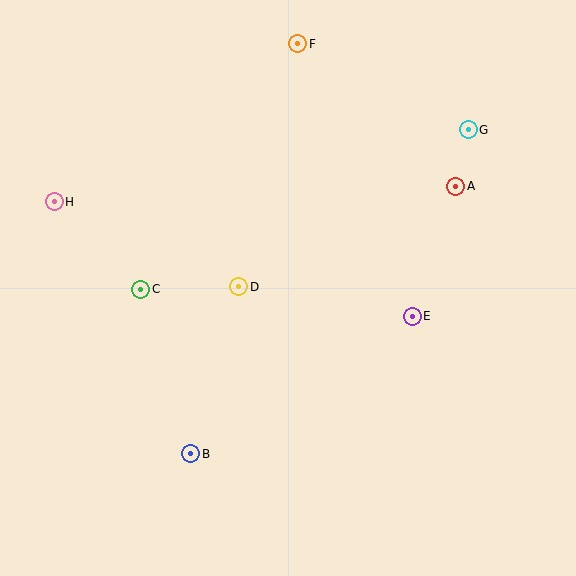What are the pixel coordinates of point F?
Point F is at (298, 44).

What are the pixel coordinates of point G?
Point G is at (468, 130).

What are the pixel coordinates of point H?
Point H is at (54, 202).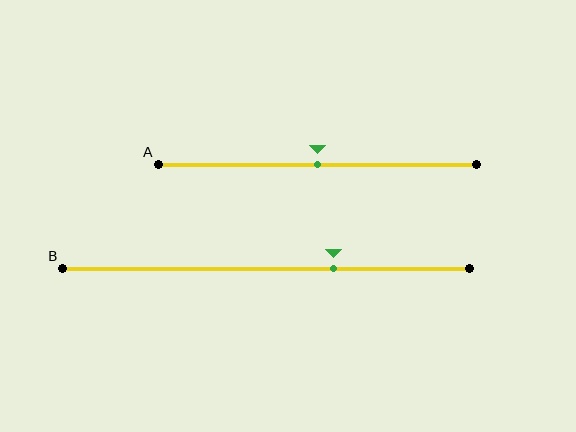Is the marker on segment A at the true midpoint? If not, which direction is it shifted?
Yes, the marker on segment A is at the true midpoint.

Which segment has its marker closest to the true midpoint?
Segment A has its marker closest to the true midpoint.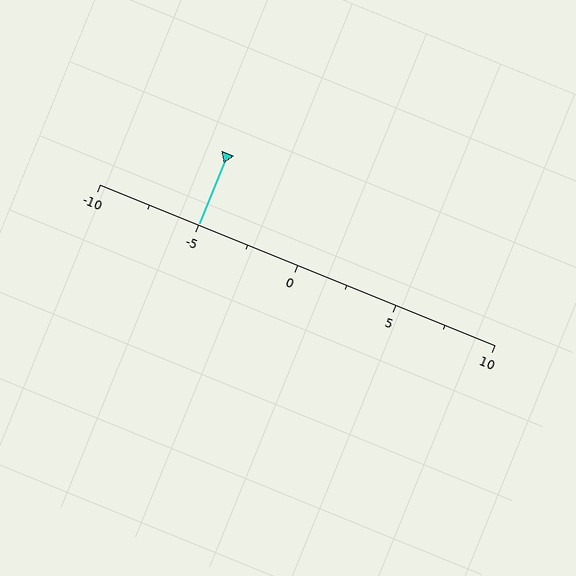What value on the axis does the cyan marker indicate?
The marker indicates approximately -5.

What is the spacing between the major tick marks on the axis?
The major ticks are spaced 5 apart.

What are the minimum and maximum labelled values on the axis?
The axis runs from -10 to 10.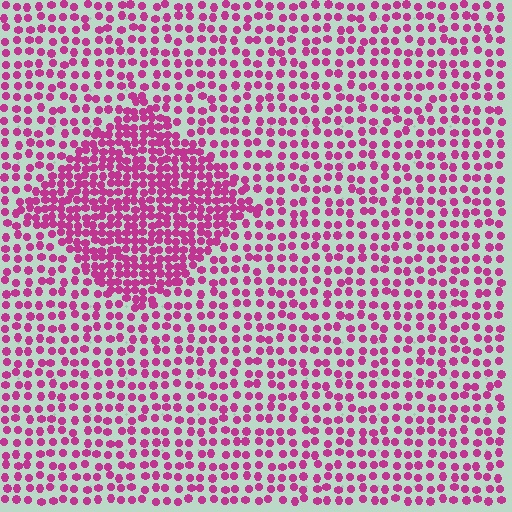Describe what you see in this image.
The image contains small magenta elements arranged at two different densities. A diamond-shaped region is visible where the elements are more densely packed than the surrounding area.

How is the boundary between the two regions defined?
The boundary is defined by a change in element density (approximately 2.0x ratio). All elements are the same color, size, and shape.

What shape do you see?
I see a diamond.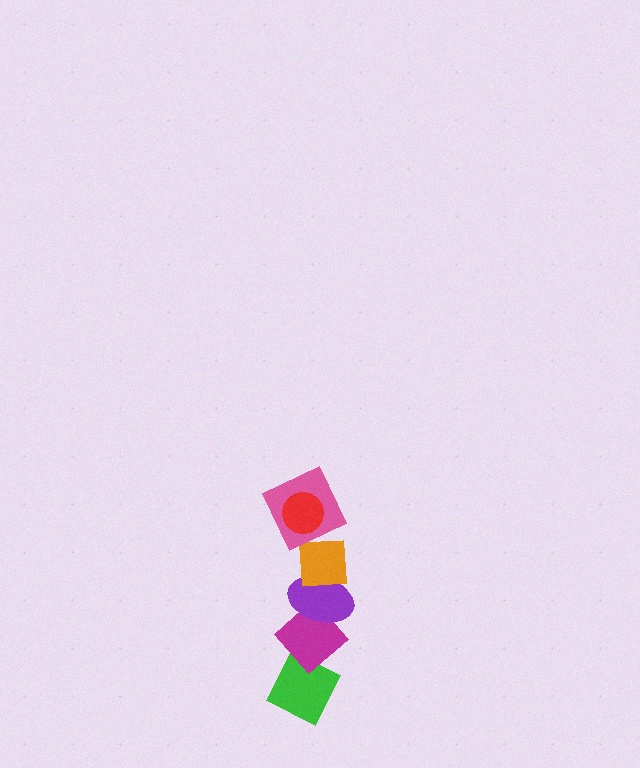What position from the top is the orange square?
The orange square is 3rd from the top.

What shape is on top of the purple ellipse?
The orange square is on top of the purple ellipse.